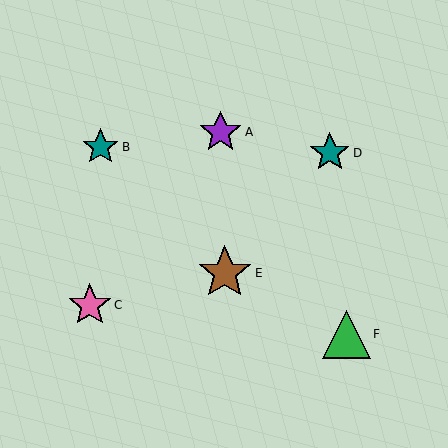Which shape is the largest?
The brown star (labeled E) is the largest.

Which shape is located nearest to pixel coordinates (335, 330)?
The green triangle (labeled F) at (346, 334) is nearest to that location.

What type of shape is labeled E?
Shape E is a brown star.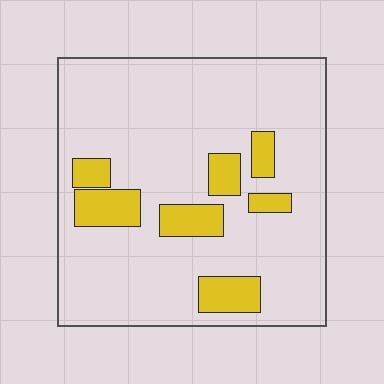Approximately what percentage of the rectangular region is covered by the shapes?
Approximately 15%.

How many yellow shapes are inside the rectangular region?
7.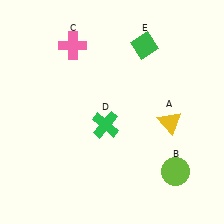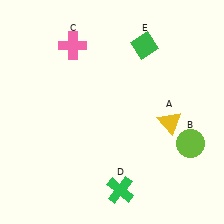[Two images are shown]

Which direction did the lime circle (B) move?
The lime circle (B) moved up.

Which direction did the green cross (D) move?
The green cross (D) moved down.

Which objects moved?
The objects that moved are: the lime circle (B), the green cross (D).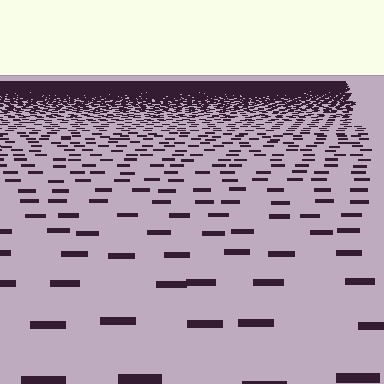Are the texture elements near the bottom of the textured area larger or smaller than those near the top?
Larger. Near the bottom, elements are closer to the viewer and appear at a bigger on-screen size.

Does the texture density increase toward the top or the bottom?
Density increases toward the top.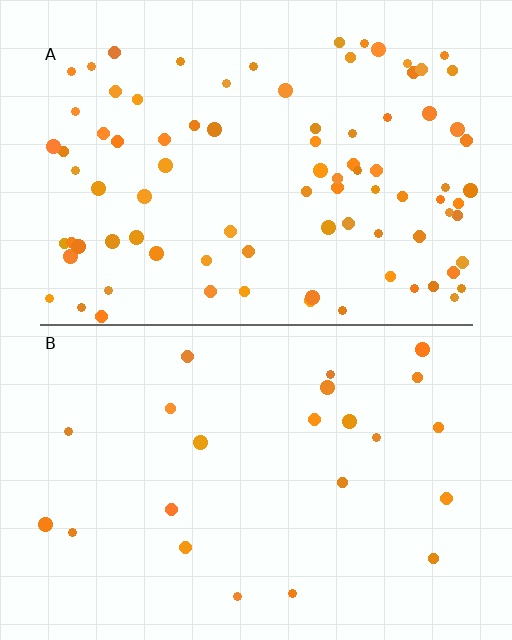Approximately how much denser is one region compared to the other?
Approximately 3.8× — region A over region B.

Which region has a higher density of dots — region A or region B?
A (the top).